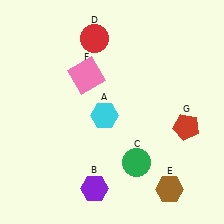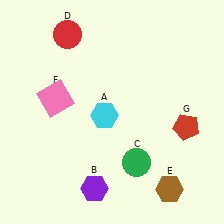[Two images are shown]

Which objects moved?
The objects that moved are: the red circle (D), the pink square (F).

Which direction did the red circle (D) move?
The red circle (D) moved left.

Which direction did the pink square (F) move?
The pink square (F) moved left.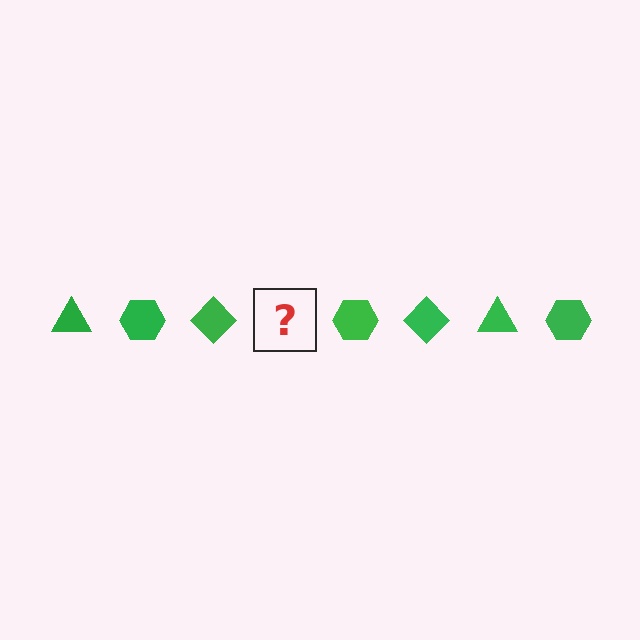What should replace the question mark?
The question mark should be replaced with a green triangle.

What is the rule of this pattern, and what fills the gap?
The rule is that the pattern cycles through triangle, hexagon, diamond shapes in green. The gap should be filled with a green triangle.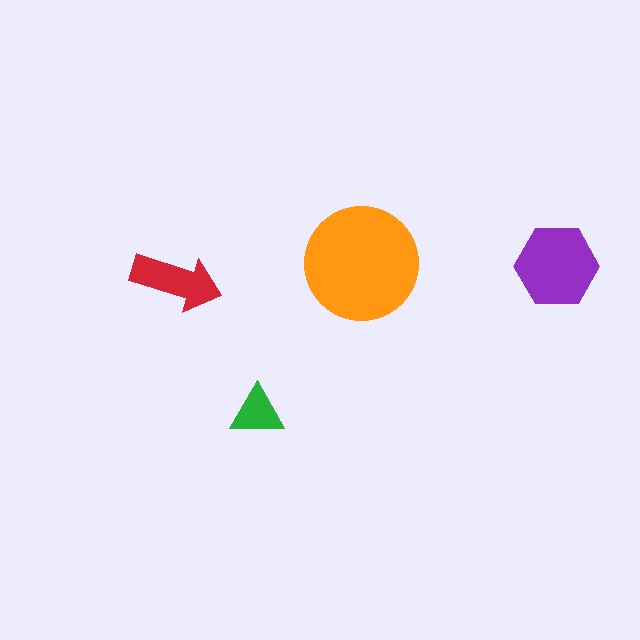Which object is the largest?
The orange circle.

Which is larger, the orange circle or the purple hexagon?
The orange circle.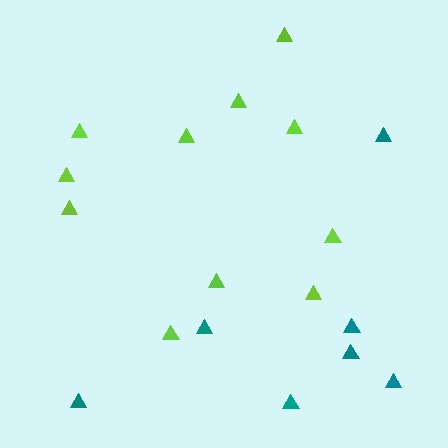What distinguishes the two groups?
There are 2 groups: one group of lime triangles (11) and one group of teal triangles (7).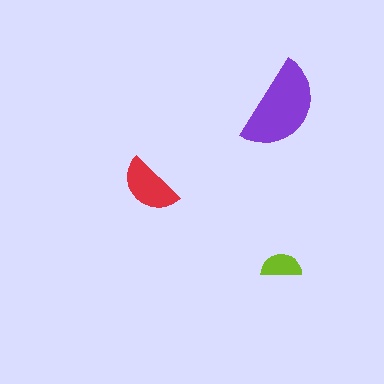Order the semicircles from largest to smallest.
the purple one, the red one, the lime one.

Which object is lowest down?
The lime semicircle is bottommost.